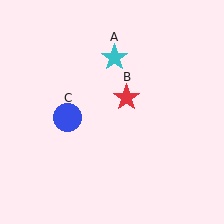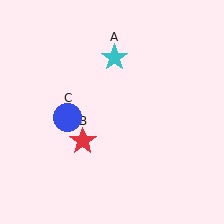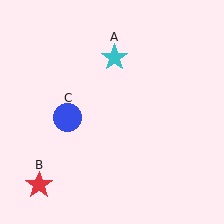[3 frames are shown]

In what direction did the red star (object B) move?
The red star (object B) moved down and to the left.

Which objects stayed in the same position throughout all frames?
Cyan star (object A) and blue circle (object C) remained stationary.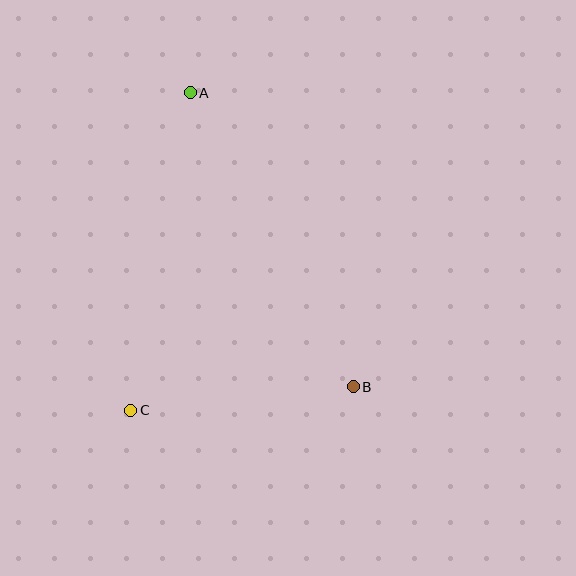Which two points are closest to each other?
Points B and C are closest to each other.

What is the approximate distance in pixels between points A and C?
The distance between A and C is approximately 323 pixels.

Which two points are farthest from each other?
Points A and B are farthest from each other.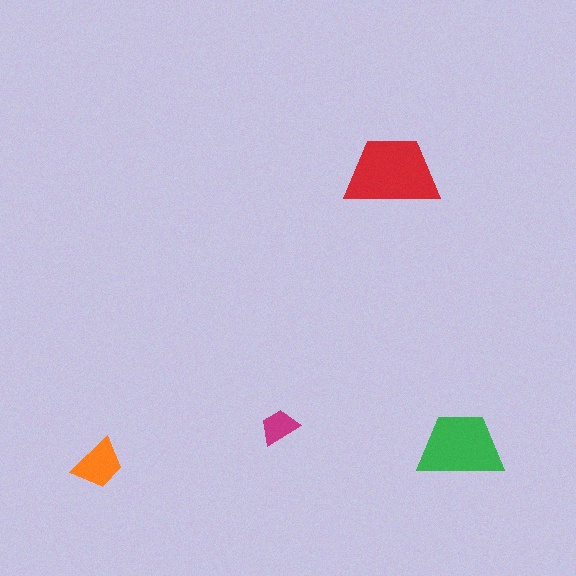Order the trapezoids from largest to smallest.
the red one, the green one, the orange one, the magenta one.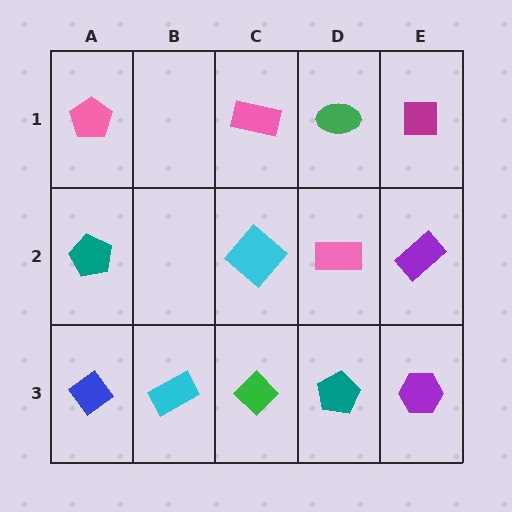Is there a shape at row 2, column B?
No, that cell is empty.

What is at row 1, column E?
A magenta square.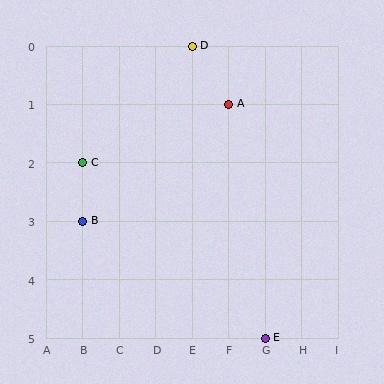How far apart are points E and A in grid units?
Points E and A are 1 column and 4 rows apart (about 4.1 grid units diagonally).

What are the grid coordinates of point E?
Point E is at grid coordinates (G, 5).